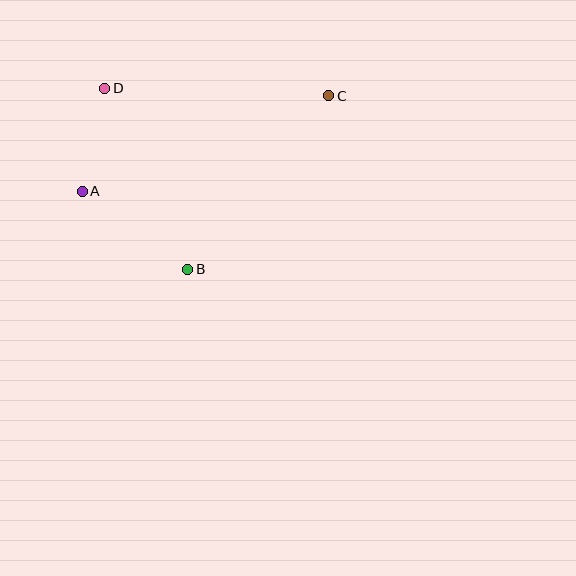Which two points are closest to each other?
Points A and D are closest to each other.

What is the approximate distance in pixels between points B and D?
The distance between B and D is approximately 199 pixels.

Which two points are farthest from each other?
Points A and C are farthest from each other.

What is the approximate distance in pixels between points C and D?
The distance between C and D is approximately 224 pixels.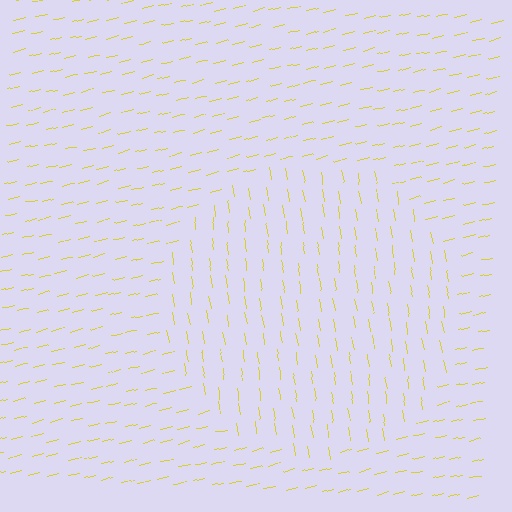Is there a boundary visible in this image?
Yes, there is a texture boundary formed by a change in line orientation.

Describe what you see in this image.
The image is filled with small yellow line segments. A circle region in the image has lines oriented differently from the surrounding lines, creating a visible texture boundary.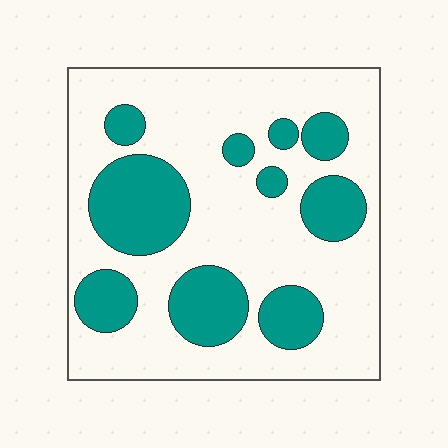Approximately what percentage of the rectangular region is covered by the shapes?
Approximately 30%.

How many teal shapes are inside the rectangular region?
10.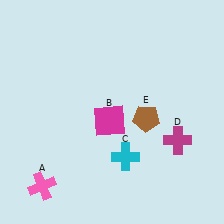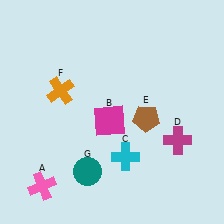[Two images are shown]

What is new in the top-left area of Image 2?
An orange cross (F) was added in the top-left area of Image 2.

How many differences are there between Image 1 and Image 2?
There are 2 differences between the two images.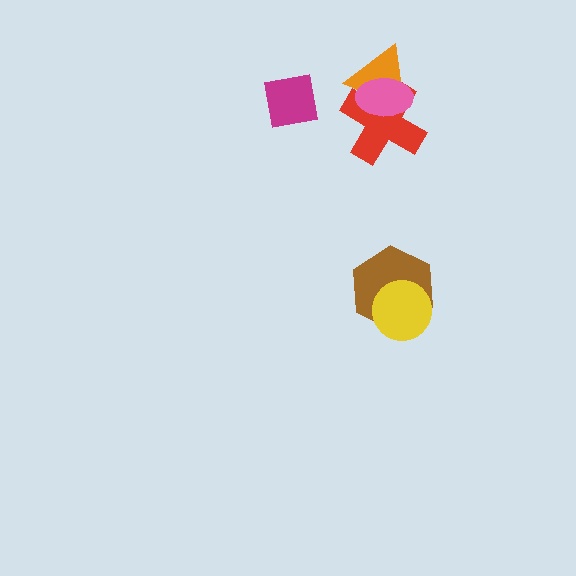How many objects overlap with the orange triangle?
2 objects overlap with the orange triangle.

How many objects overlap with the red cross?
2 objects overlap with the red cross.